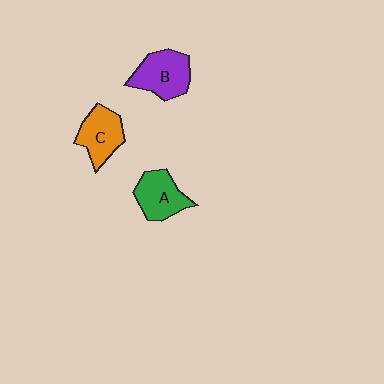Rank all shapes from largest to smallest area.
From largest to smallest: B (purple), A (green), C (orange).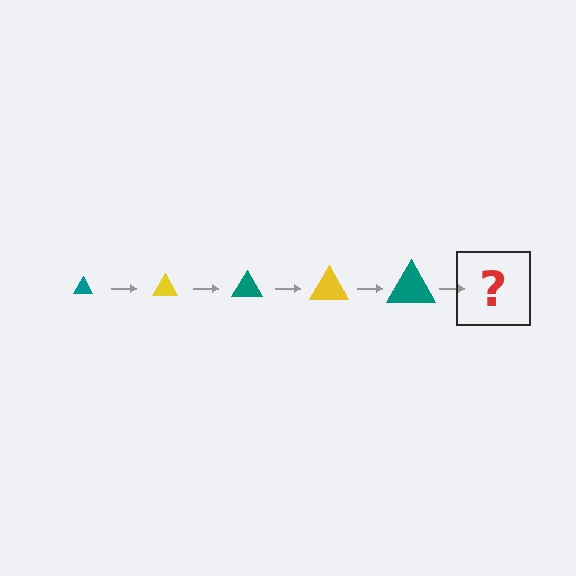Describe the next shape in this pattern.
It should be a yellow triangle, larger than the previous one.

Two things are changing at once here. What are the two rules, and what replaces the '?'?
The two rules are that the triangle grows larger each step and the color cycles through teal and yellow. The '?' should be a yellow triangle, larger than the previous one.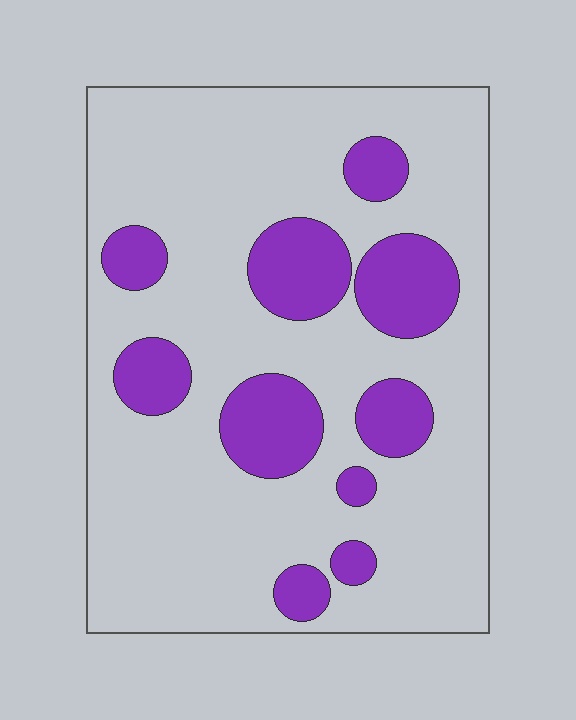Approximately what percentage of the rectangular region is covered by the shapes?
Approximately 20%.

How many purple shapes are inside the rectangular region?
10.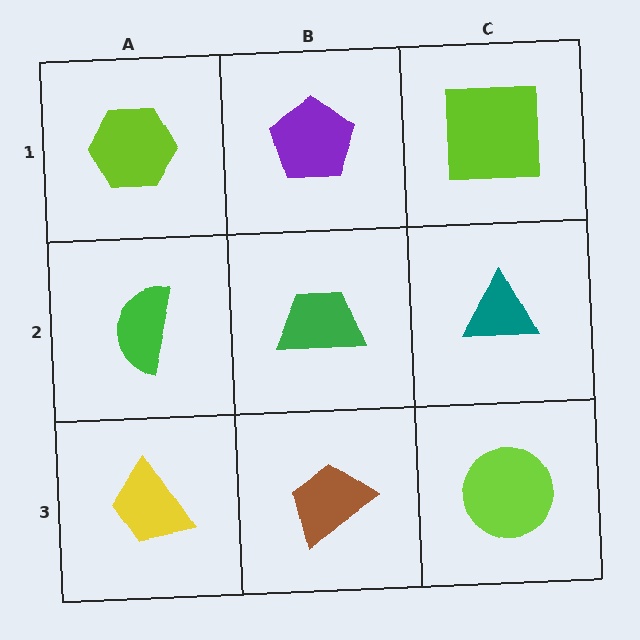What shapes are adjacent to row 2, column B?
A purple pentagon (row 1, column B), a brown trapezoid (row 3, column B), a green semicircle (row 2, column A), a teal triangle (row 2, column C).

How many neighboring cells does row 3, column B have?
3.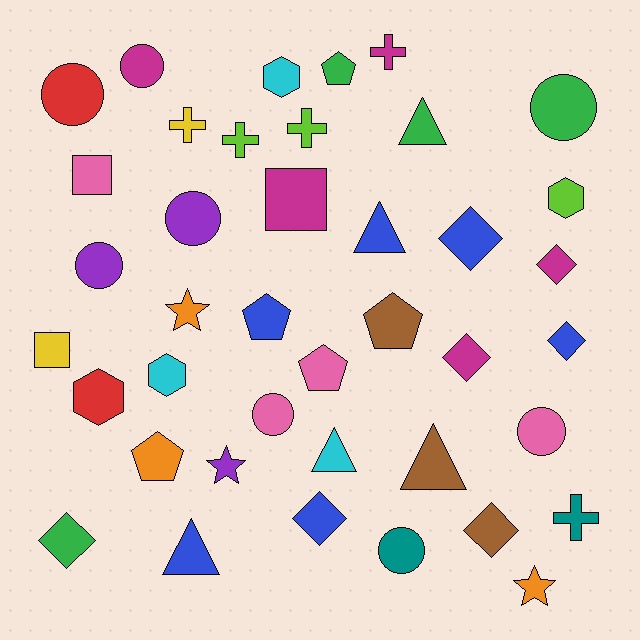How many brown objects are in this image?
There are 3 brown objects.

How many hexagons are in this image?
There are 4 hexagons.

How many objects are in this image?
There are 40 objects.